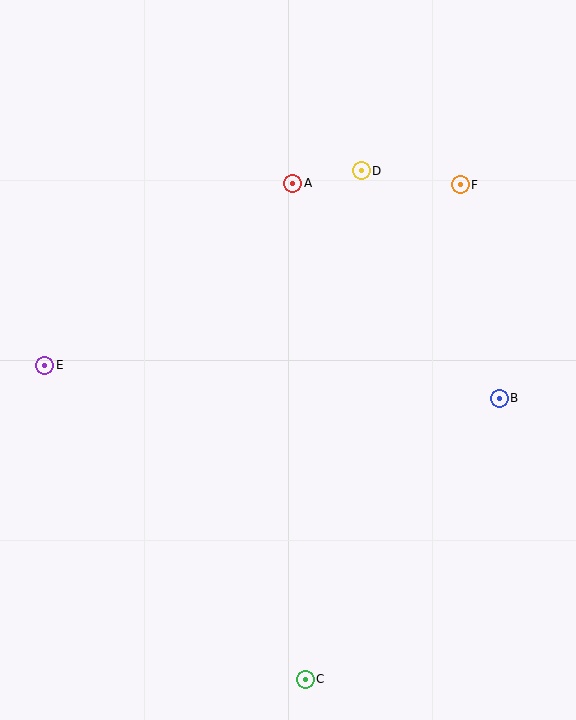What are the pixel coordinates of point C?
Point C is at (305, 679).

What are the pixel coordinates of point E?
Point E is at (45, 365).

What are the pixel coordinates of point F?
Point F is at (460, 185).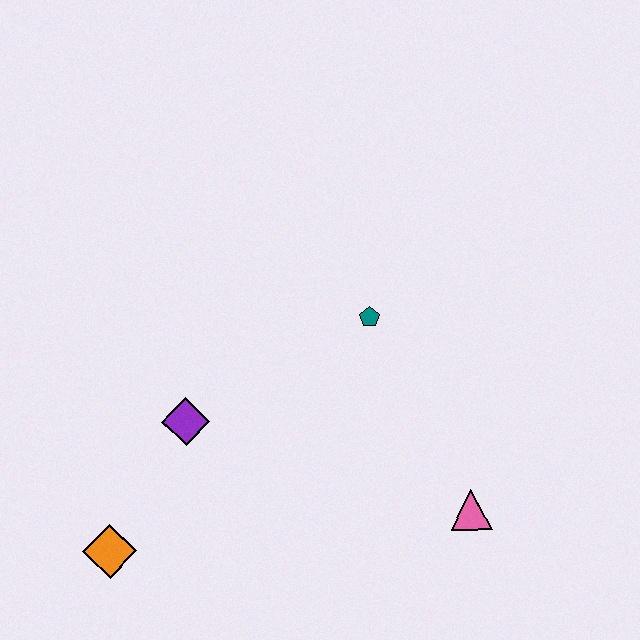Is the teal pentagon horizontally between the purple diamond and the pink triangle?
Yes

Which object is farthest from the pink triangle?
The orange diamond is farthest from the pink triangle.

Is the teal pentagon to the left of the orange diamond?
No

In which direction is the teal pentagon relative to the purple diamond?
The teal pentagon is to the right of the purple diamond.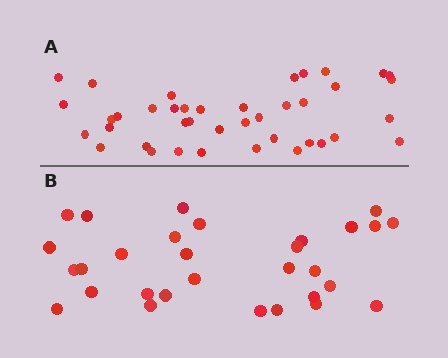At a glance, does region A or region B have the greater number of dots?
Region A (the top region) has more dots.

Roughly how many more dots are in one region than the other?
Region A has roughly 10 or so more dots than region B.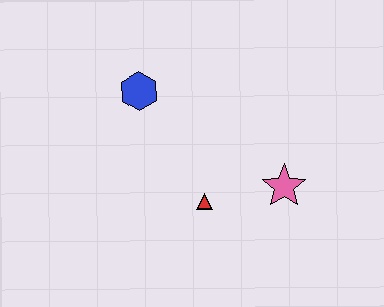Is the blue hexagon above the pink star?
Yes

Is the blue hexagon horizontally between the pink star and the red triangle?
No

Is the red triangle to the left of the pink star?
Yes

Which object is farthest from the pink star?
The blue hexagon is farthest from the pink star.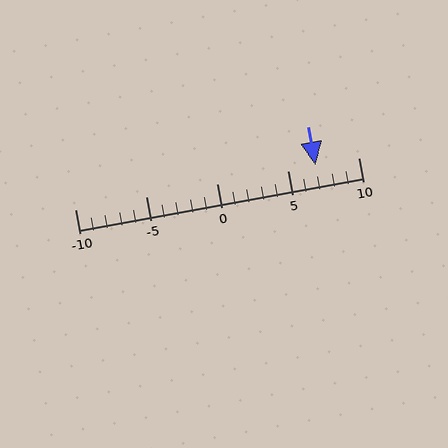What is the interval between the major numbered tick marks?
The major tick marks are spaced 5 units apart.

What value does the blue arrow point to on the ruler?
The blue arrow points to approximately 7.